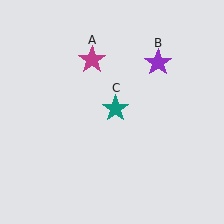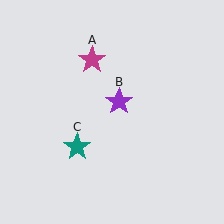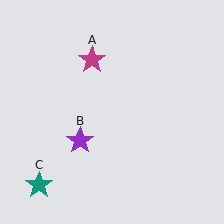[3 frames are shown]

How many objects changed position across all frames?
2 objects changed position: purple star (object B), teal star (object C).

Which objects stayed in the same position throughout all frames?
Magenta star (object A) remained stationary.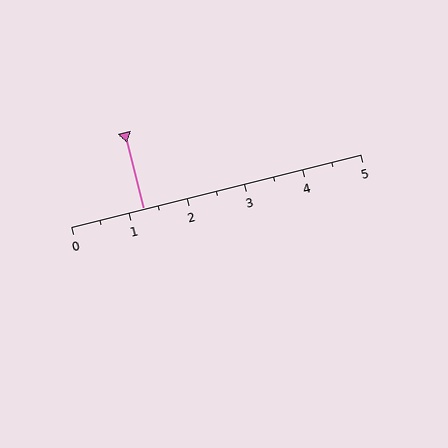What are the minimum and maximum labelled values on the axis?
The axis runs from 0 to 5.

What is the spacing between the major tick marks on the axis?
The major ticks are spaced 1 apart.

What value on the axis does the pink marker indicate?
The marker indicates approximately 1.2.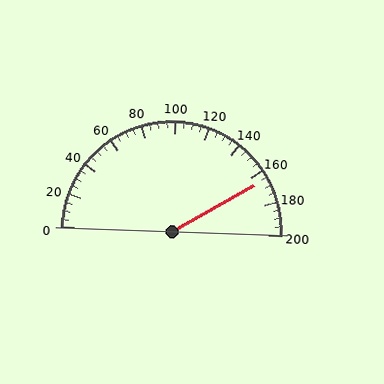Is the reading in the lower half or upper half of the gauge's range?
The reading is in the upper half of the range (0 to 200).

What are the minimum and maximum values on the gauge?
The gauge ranges from 0 to 200.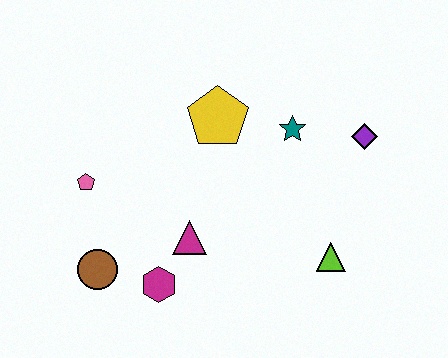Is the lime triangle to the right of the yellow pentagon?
Yes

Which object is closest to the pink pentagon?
The brown circle is closest to the pink pentagon.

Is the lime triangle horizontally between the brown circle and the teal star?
No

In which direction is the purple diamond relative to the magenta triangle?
The purple diamond is to the right of the magenta triangle.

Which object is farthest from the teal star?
The brown circle is farthest from the teal star.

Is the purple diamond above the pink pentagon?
Yes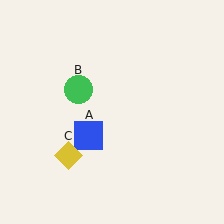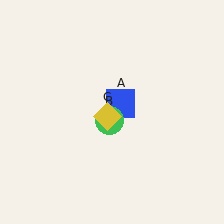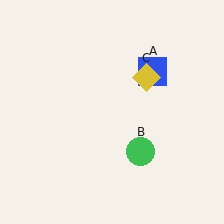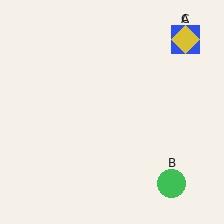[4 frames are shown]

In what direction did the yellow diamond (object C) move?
The yellow diamond (object C) moved up and to the right.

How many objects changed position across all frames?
3 objects changed position: blue square (object A), green circle (object B), yellow diamond (object C).